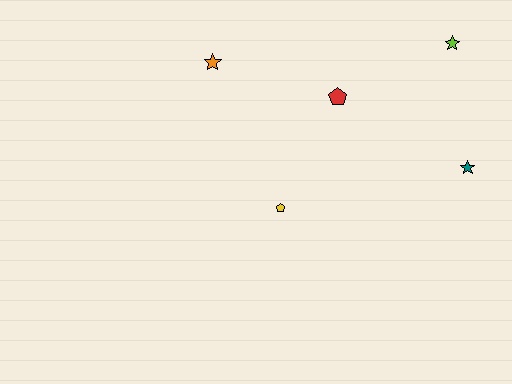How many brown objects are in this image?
There are no brown objects.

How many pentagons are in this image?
There are 2 pentagons.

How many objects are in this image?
There are 5 objects.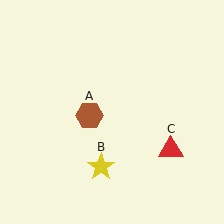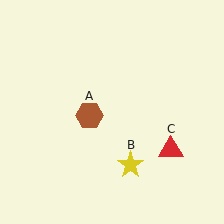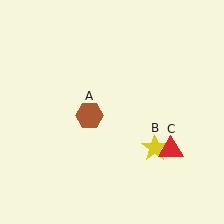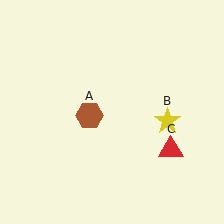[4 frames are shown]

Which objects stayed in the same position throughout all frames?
Brown hexagon (object A) and red triangle (object C) remained stationary.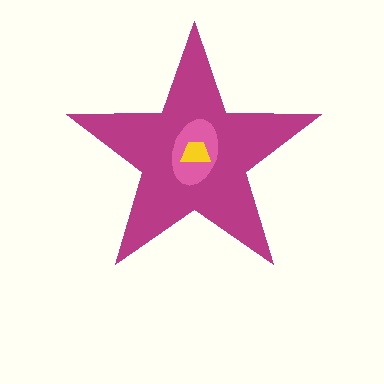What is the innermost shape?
The yellow trapezoid.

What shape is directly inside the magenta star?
The pink ellipse.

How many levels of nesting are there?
3.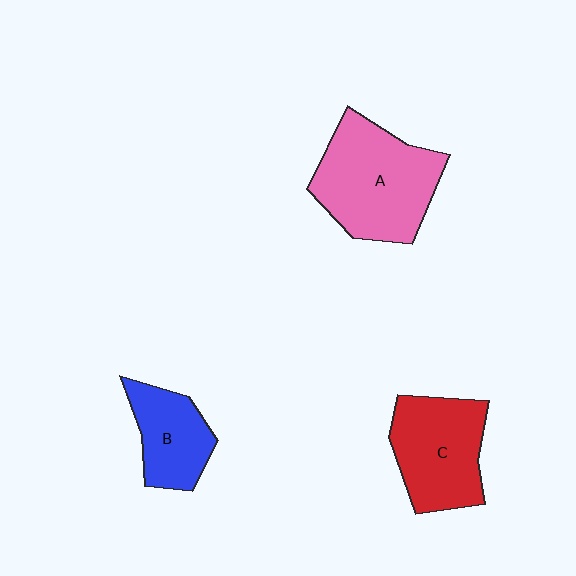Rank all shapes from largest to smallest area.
From largest to smallest: A (pink), C (red), B (blue).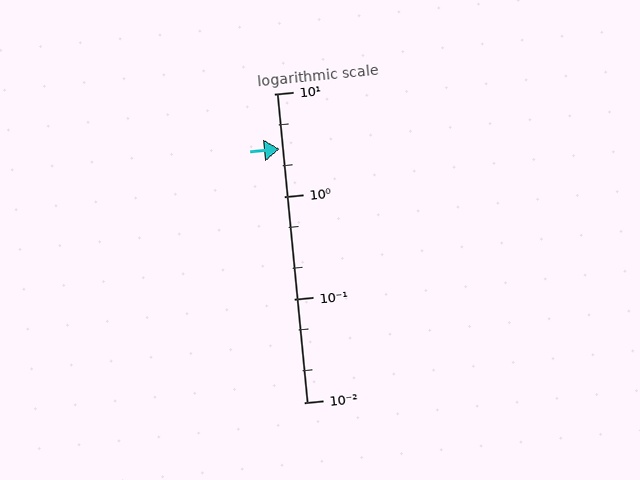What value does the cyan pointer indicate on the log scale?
The pointer indicates approximately 2.9.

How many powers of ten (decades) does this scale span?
The scale spans 3 decades, from 0.01 to 10.